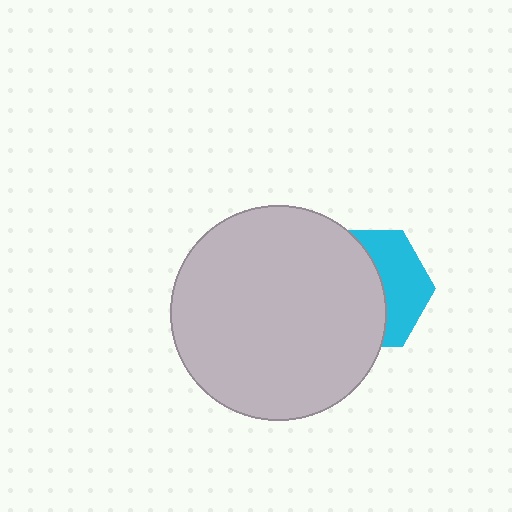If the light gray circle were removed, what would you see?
You would see the complete cyan hexagon.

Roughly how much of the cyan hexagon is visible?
A small part of it is visible (roughly 41%).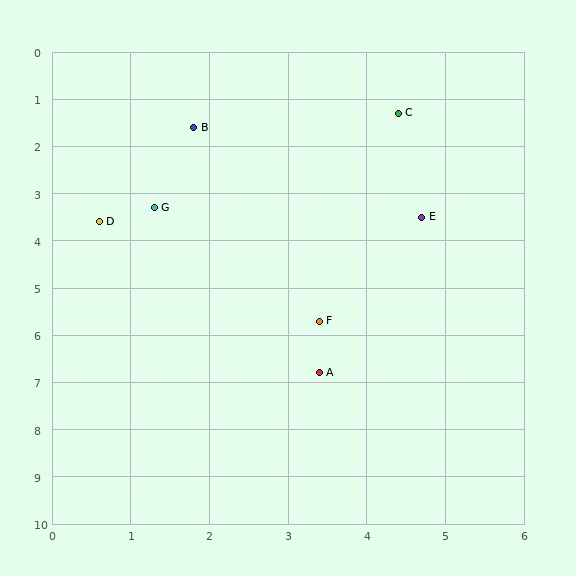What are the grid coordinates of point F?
Point F is at approximately (3.4, 5.7).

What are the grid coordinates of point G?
Point G is at approximately (1.3, 3.3).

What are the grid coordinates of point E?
Point E is at approximately (4.7, 3.5).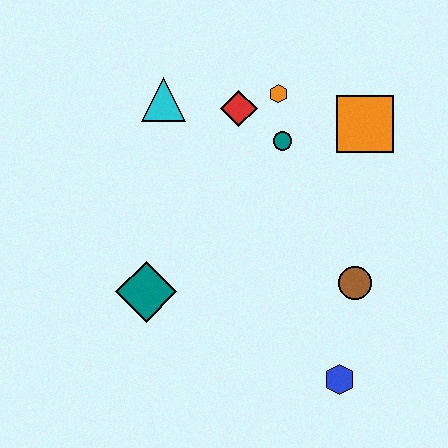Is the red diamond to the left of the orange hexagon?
Yes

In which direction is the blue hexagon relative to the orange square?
The blue hexagon is below the orange square.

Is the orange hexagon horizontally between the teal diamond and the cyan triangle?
No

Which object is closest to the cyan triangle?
The red diamond is closest to the cyan triangle.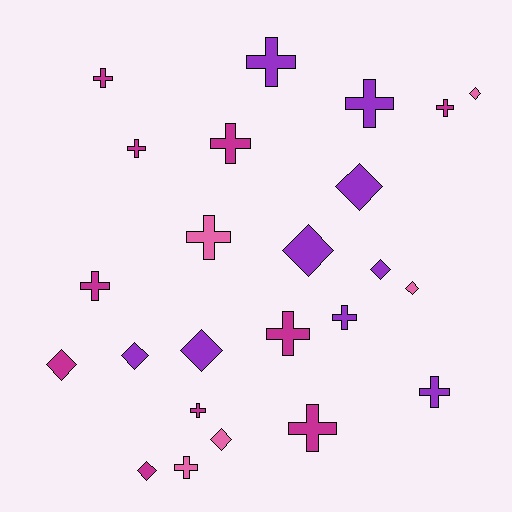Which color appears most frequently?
Magenta, with 10 objects.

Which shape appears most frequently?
Cross, with 14 objects.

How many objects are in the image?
There are 24 objects.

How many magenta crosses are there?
There are 8 magenta crosses.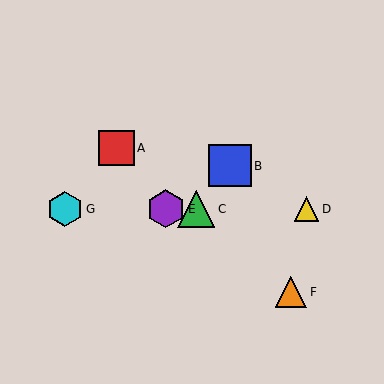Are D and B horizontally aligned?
No, D is at y≈209 and B is at y≈166.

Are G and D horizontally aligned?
Yes, both are at y≈209.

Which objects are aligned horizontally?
Objects C, D, E, G are aligned horizontally.